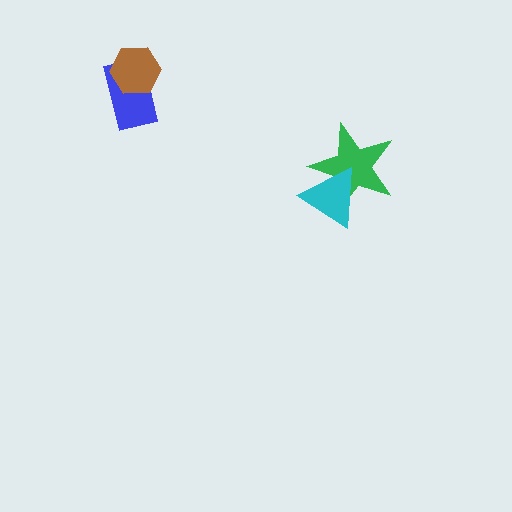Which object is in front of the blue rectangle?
The brown hexagon is in front of the blue rectangle.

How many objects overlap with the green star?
1 object overlaps with the green star.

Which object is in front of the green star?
The cyan triangle is in front of the green star.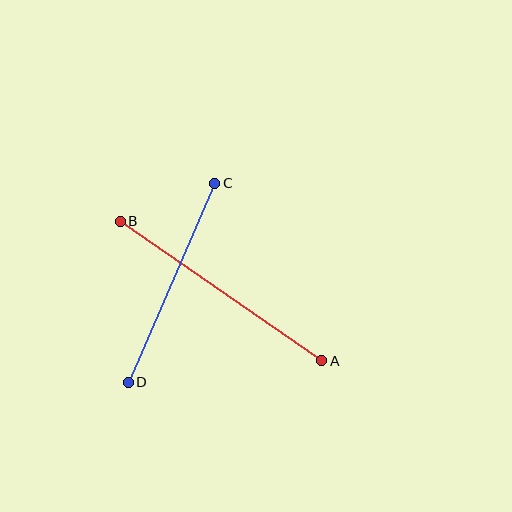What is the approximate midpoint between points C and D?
The midpoint is at approximately (172, 283) pixels.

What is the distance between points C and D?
The distance is approximately 217 pixels.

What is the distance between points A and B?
The distance is approximately 245 pixels.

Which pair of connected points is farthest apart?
Points A and B are farthest apart.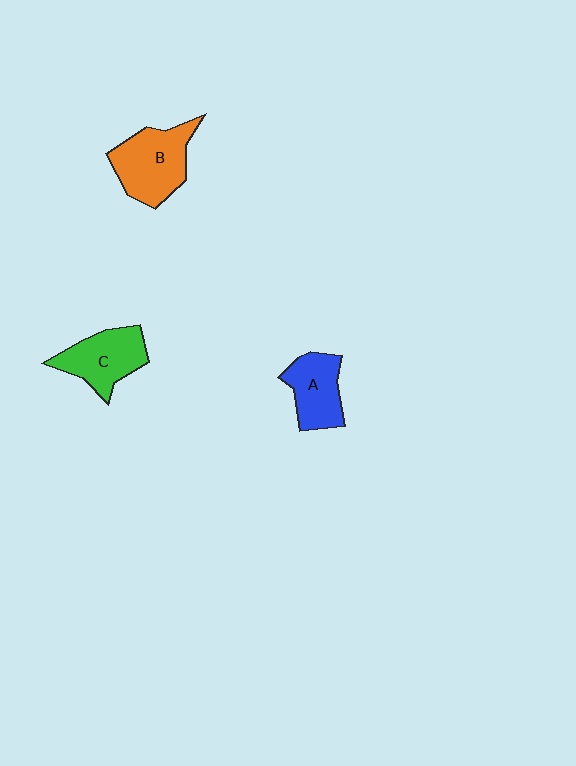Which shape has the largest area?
Shape B (orange).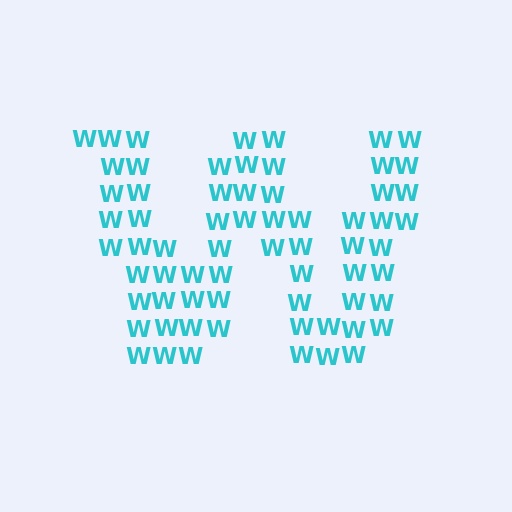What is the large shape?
The large shape is the letter W.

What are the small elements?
The small elements are letter W's.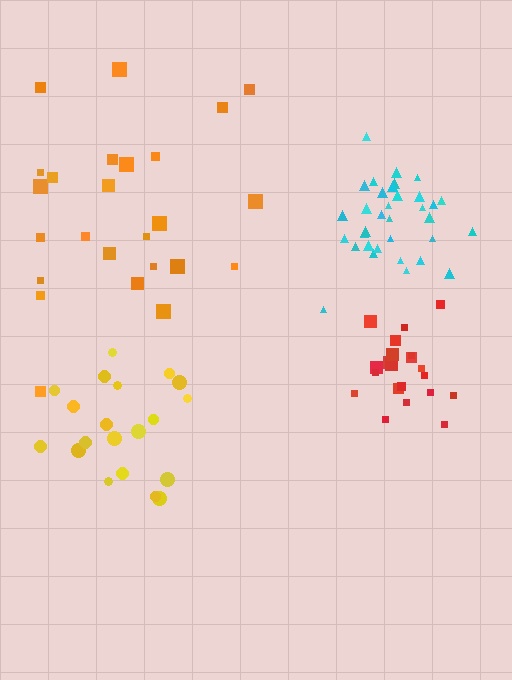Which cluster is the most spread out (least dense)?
Orange.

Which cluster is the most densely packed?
Red.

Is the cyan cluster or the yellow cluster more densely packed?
Cyan.